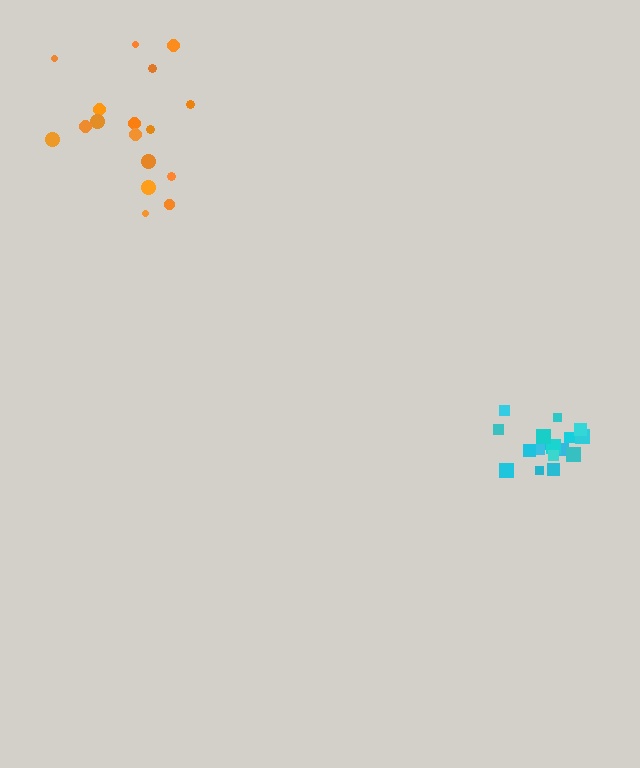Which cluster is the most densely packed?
Cyan.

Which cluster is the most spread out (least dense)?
Orange.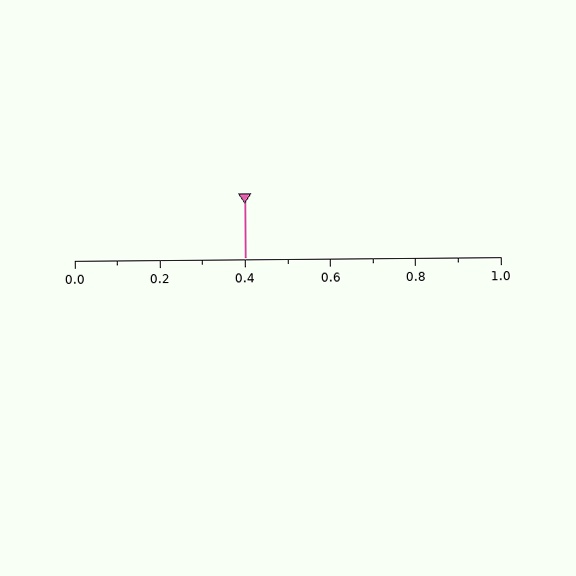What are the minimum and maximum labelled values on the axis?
The axis runs from 0.0 to 1.0.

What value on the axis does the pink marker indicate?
The marker indicates approximately 0.4.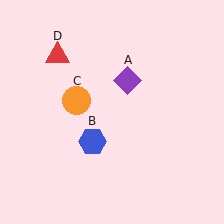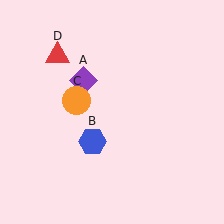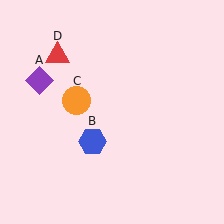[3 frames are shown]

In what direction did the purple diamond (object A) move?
The purple diamond (object A) moved left.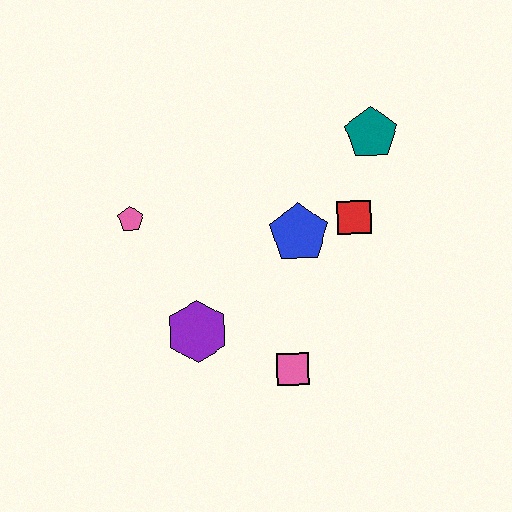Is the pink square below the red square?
Yes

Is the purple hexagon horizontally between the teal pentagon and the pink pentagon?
Yes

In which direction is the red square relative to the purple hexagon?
The red square is to the right of the purple hexagon.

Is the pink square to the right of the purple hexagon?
Yes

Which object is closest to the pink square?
The purple hexagon is closest to the pink square.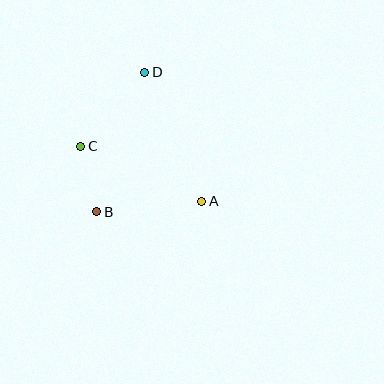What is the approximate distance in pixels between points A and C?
The distance between A and C is approximately 133 pixels.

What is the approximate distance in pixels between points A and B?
The distance between A and B is approximately 105 pixels.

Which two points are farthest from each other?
Points B and D are farthest from each other.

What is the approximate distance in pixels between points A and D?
The distance between A and D is approximately 140 pixels.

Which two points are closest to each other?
Points B and C are closest to each other.